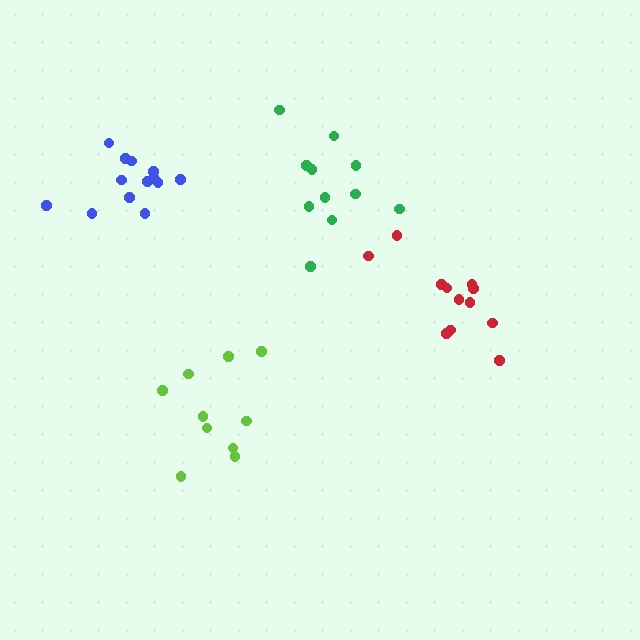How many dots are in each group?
Group 1: 10 dots, Group 2: 12 dots, Group 3: 13 dots, Group 4: 11 dots (46 total).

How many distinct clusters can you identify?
There are 4 distinct clusters.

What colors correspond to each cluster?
The clusters are colored: lime, red, blue, green.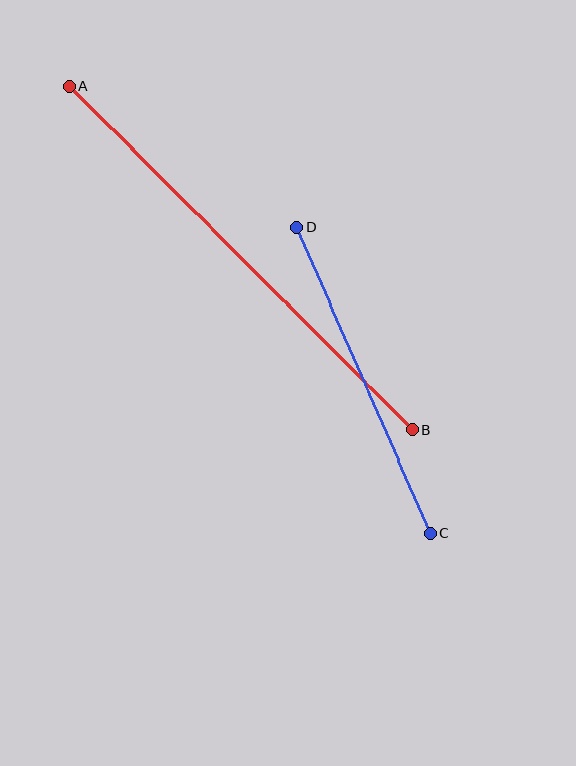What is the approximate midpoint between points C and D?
The midpoint is at approximately (364, 380) pixels.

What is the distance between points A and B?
The distance is approximately 486 pixels.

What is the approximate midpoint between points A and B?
The midpoint is at approximately (240, 258) pixels.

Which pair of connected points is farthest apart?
Points A and B are farthest apart.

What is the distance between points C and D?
The distance is approximately 334 pixels.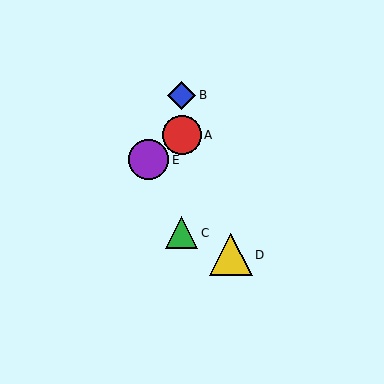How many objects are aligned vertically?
3 objects (A, B, C) are aligned vertically.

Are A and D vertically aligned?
No, A is at x≈182 and D is at x≈231.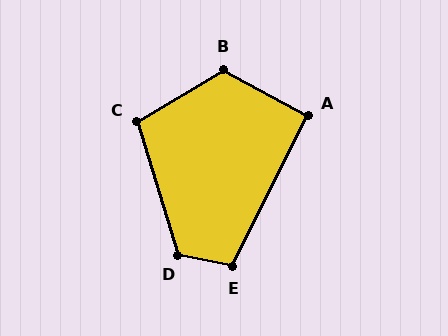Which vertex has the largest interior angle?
B, at approximately 120 degrees.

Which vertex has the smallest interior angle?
A, at approximately 92 degrees.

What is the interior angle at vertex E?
Approximately 105 degrees (obtuse).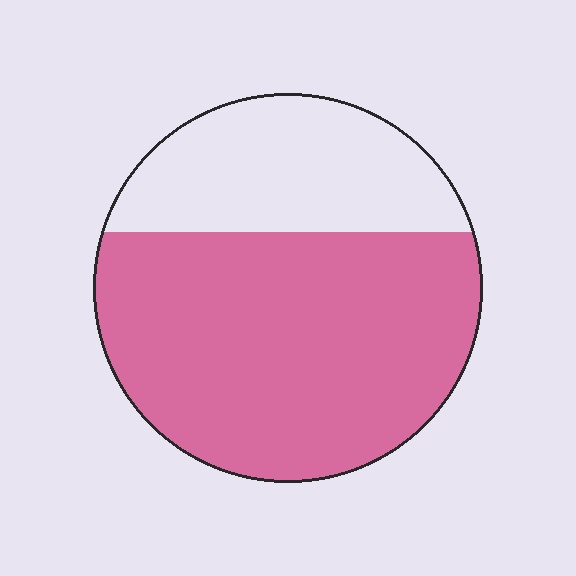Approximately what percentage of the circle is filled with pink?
Approximately 70%.